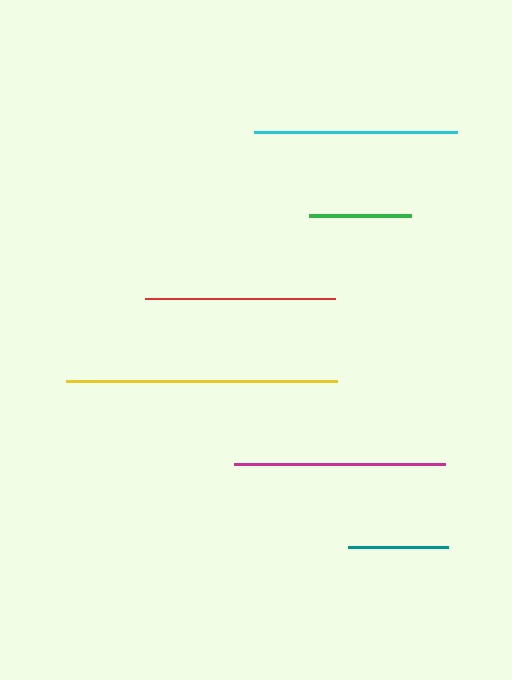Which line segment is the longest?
The yellow line is the longest at approximately 271 pixels.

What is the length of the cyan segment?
The cyan segment is approximately 203 pixels long.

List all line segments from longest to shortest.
From longest to shortest: yellow, magenta, cyan, red, green, teal.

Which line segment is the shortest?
The teal line is the shortest at approximately 100 pixels.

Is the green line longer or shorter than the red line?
The red line is longer than the green line.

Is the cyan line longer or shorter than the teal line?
The cyan line is longer than the teal line.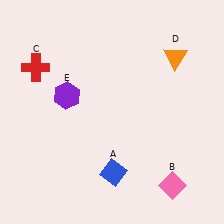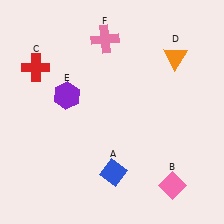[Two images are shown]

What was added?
A pink cross (F) was added in Image 2.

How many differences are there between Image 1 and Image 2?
There is 1 difference between the two images.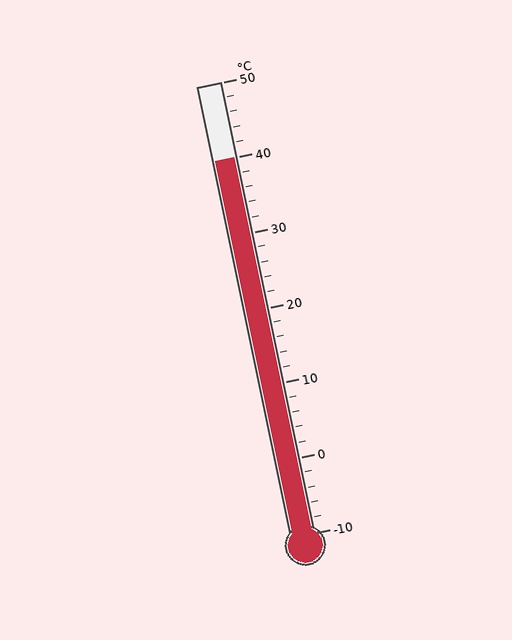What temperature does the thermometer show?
The thermometer shows approximately 40°C.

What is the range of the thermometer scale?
The thermometer scale ranges from -10°C to 50°C.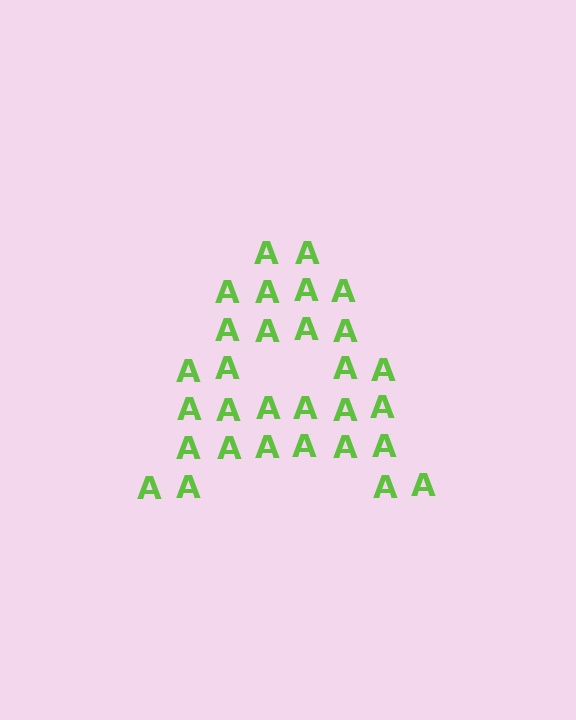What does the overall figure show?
The overall figure shows the letter A.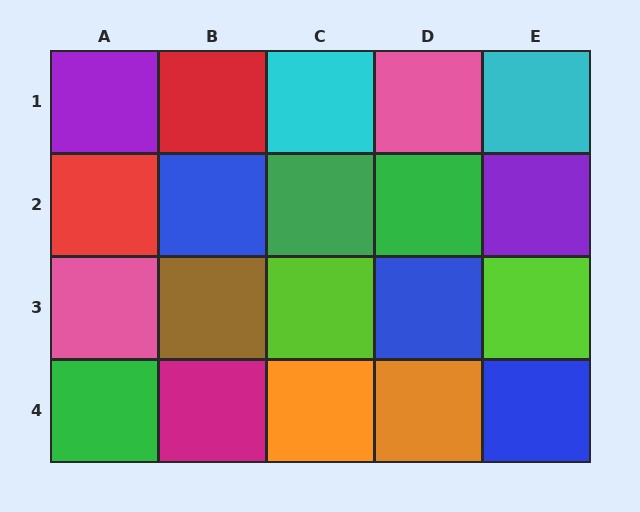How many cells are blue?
3 cells are blue.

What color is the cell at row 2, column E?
Purple.